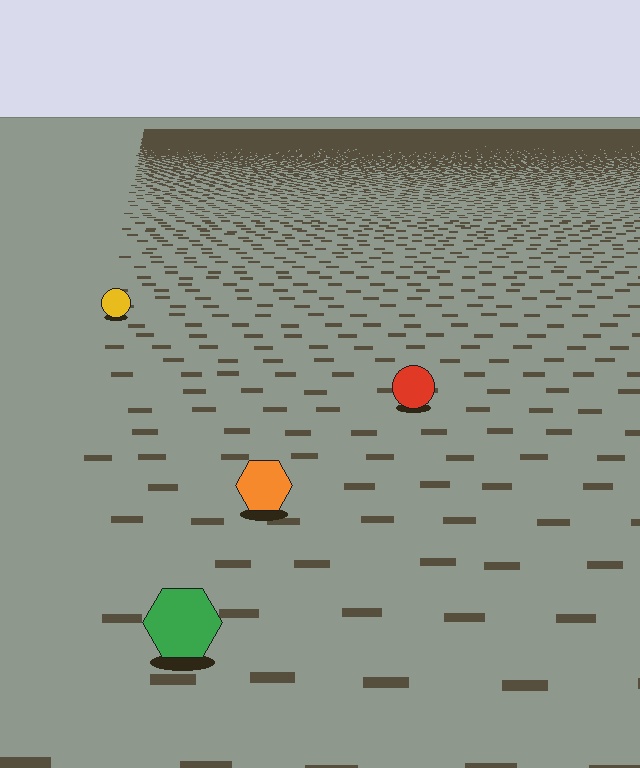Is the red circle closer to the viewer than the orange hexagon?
No. The orange hexagon is closer — you can tell from the texture gradient: the ground texture is coarser near it.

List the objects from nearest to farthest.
From nearest to farthest: the green hexagon, the orange hexagon, the red circle, the yellow circle.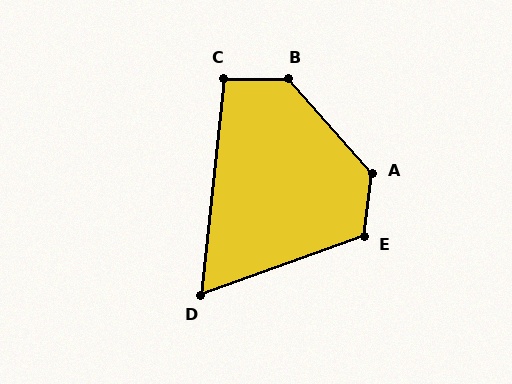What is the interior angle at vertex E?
Approximately 117 degrees (obtuse).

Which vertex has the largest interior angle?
A, at approximately 132 degrees.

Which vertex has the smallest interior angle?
D, at approximately 64 degrees.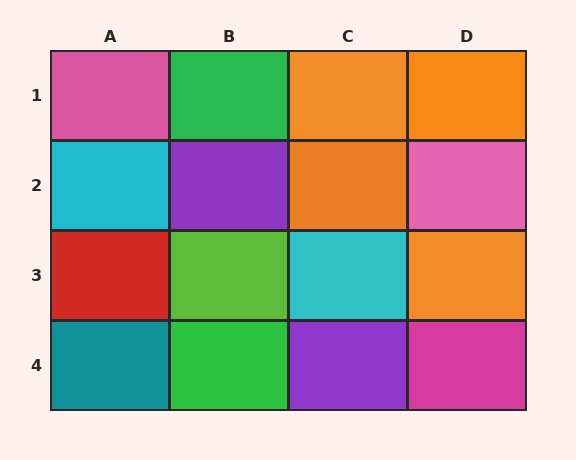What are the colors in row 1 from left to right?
Pink, green, orange, orange.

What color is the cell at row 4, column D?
Magenta.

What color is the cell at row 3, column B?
Lime.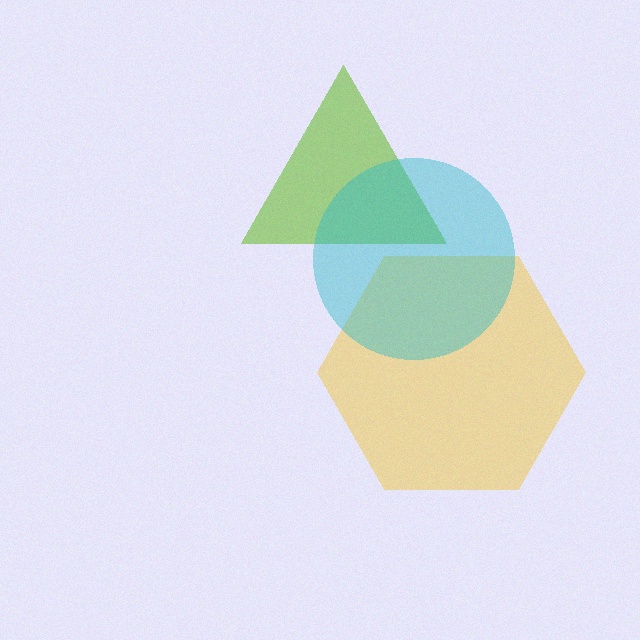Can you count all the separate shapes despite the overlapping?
Yes, there are 3 separate shapes.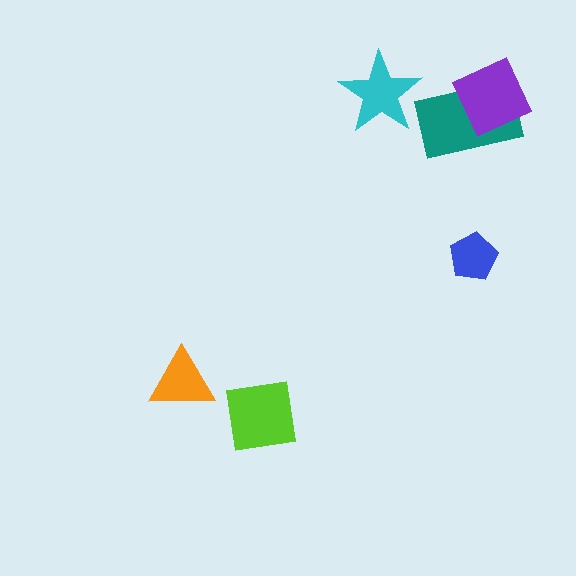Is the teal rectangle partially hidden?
Yes, it is partially covered by another shape.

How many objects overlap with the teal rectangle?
1 object overlaps with the teal rectangle.